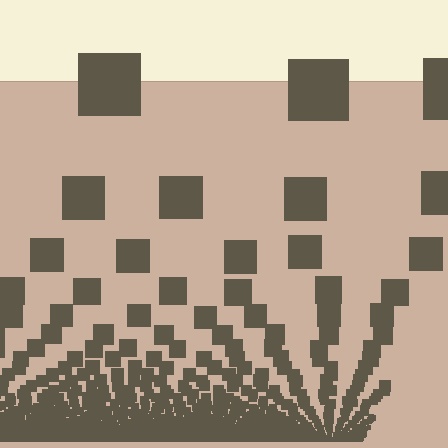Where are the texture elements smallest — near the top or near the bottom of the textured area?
Near the bottom.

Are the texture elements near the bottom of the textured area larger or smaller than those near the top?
Smaller. The gradient is inverted — elements near the bottom are smaller and denser.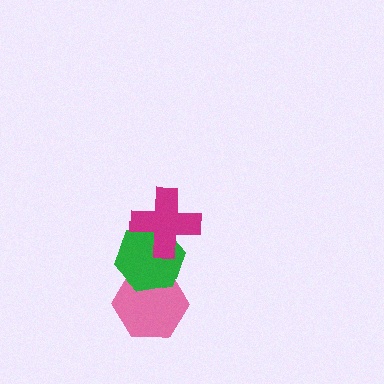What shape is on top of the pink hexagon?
The green hexagon is on top of the pink hexagon.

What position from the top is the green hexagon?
The green hexagon is 2nd from the top.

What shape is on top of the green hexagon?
The magenta cross is on top of the green hexagon.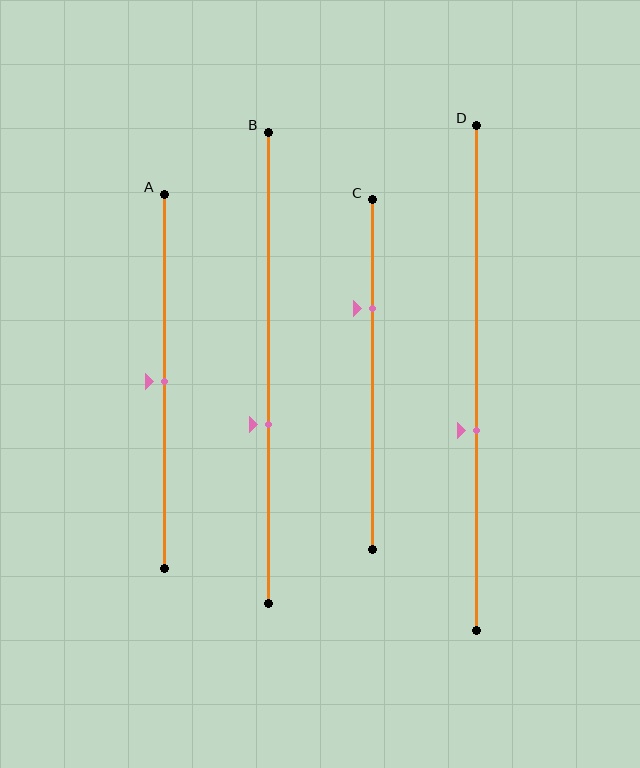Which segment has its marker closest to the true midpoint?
Segment A has its marker closest to the true midpoint.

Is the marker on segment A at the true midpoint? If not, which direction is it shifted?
Yes, the marker on segment A is at the true midpoint.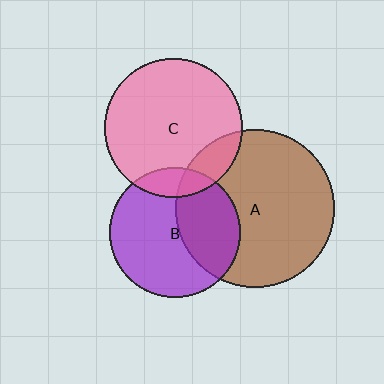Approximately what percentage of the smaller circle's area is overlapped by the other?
Approximately 40%.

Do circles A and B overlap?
Yes.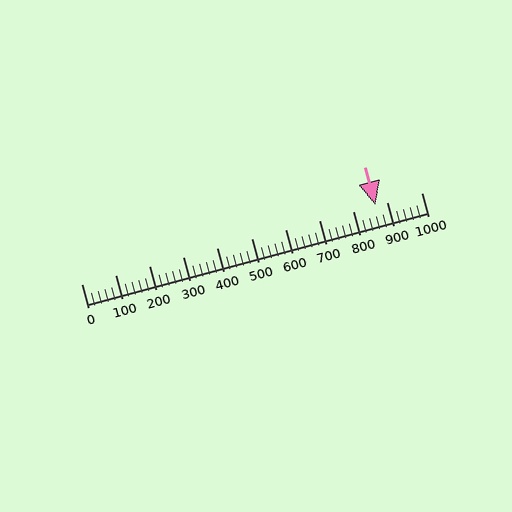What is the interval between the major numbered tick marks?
The major tick marks are spaced 100 units apart.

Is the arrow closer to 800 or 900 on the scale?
The arrow is closer to 900.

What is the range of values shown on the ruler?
The ruler shows values from 0 to 1000.